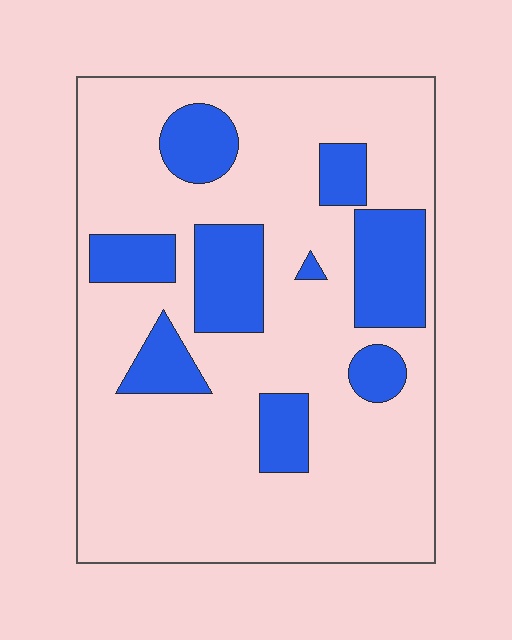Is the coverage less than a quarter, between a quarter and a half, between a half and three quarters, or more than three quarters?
Less than a quarter.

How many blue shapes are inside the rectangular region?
9.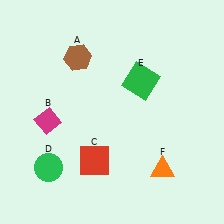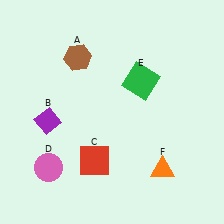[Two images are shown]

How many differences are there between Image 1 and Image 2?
There are 2 differences between the two images.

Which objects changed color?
B changed from magenta to purple. D changed from green to pink.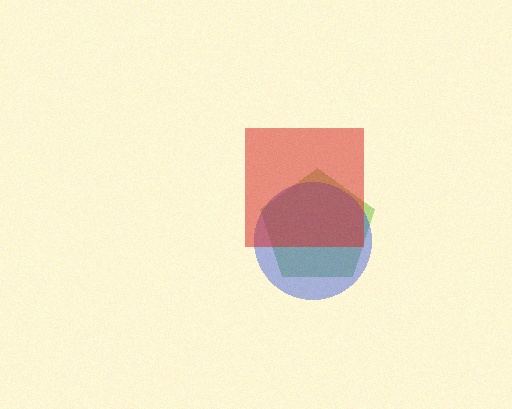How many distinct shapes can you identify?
There are 3 distinct shapes: a lime pentagon, a blue circle, a red square.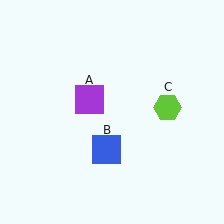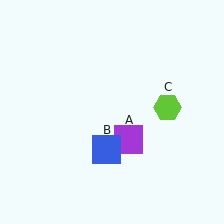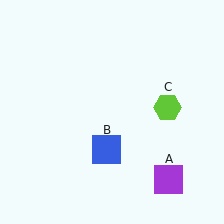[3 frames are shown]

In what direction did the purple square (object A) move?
The purple square (object A) moved down and to the right.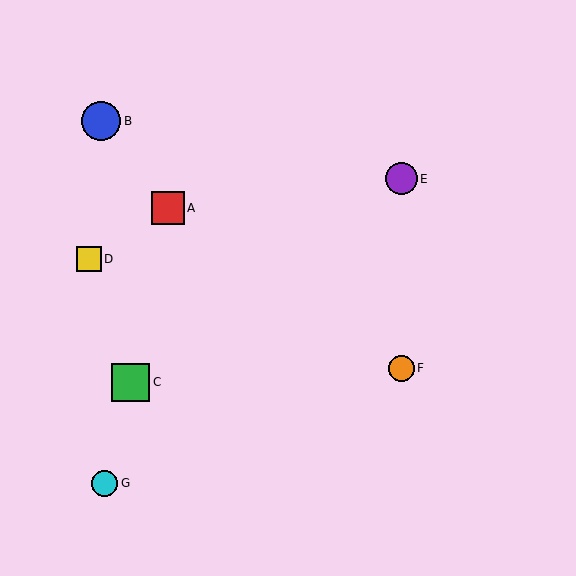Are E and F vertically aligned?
Yes, both are at x≈401.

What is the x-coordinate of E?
Object E is at x≈401.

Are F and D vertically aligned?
No, F is at x≈401 and D is at x≈89.